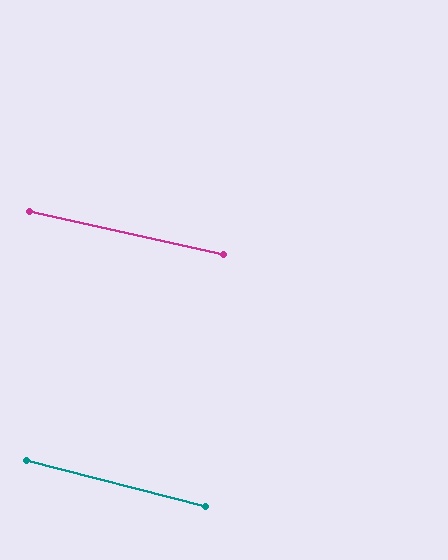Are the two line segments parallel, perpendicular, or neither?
Parallel — their directions differ by only 2.0°.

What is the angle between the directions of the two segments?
Approximately 2 degrees.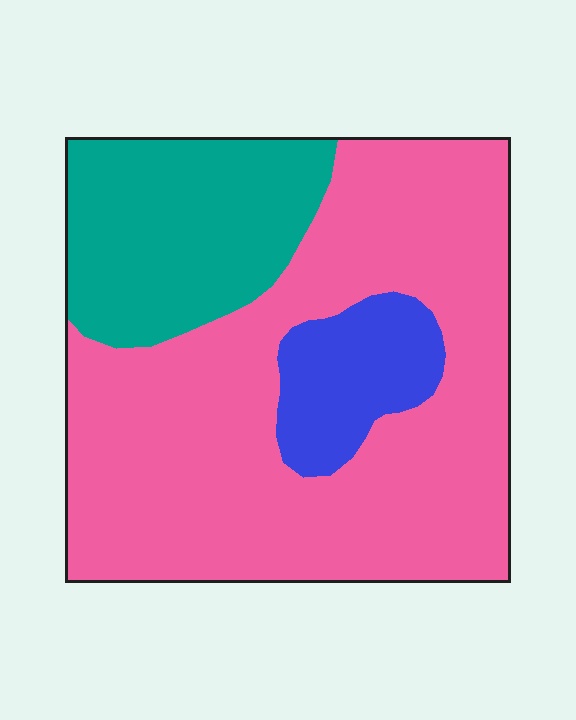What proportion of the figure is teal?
Teal takes up between a sixth and a third of the figure.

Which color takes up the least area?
Blue, at roughly 10%.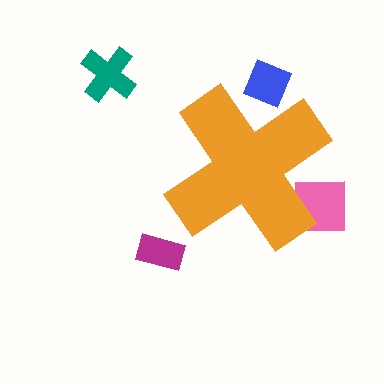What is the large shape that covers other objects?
An orange cross.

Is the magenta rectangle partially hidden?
No, the magenta rectangle is fully visible.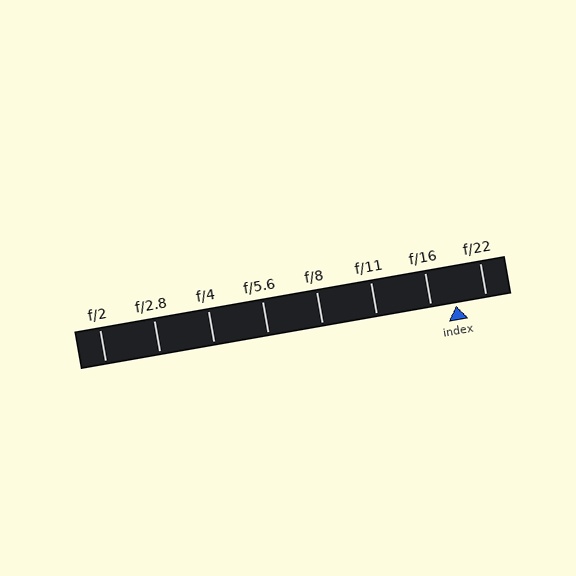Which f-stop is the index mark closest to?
The index mark is closest to f/16.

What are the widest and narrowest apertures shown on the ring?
The widest aperture shown is f/2 and the narrowest is f/22.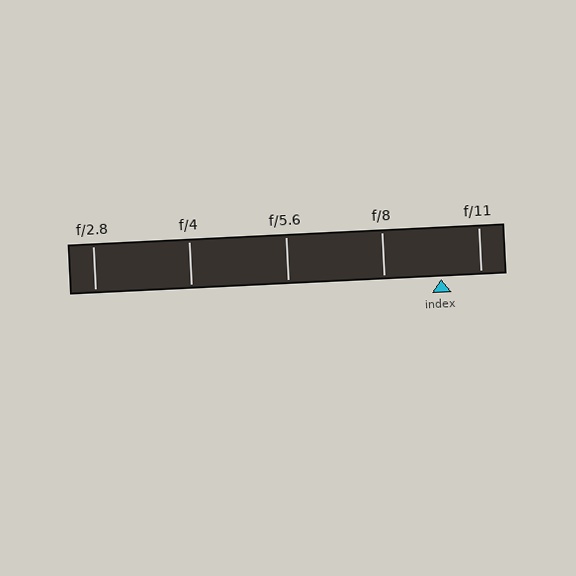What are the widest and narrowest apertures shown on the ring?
The widest aperture shown is f/2.8 and the narrowest is f/11.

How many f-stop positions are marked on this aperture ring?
There are 5 f-stop positions marked.